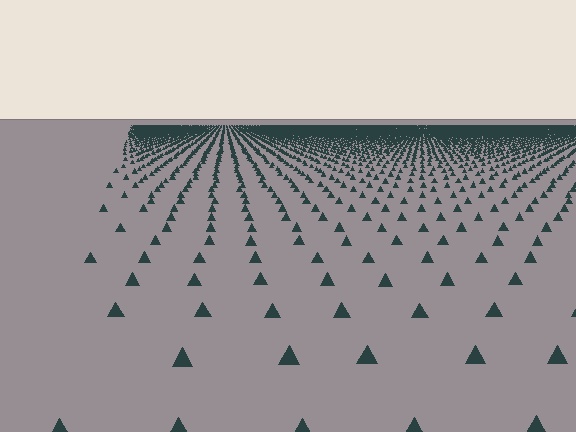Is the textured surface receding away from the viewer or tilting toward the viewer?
The surface is receding away from the viewer. Texture elements get smaller and denser toward the top.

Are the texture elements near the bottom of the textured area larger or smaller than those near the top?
Larger. Near the bottom, elements are closer to the viewer and appear at a bigger on-screen size.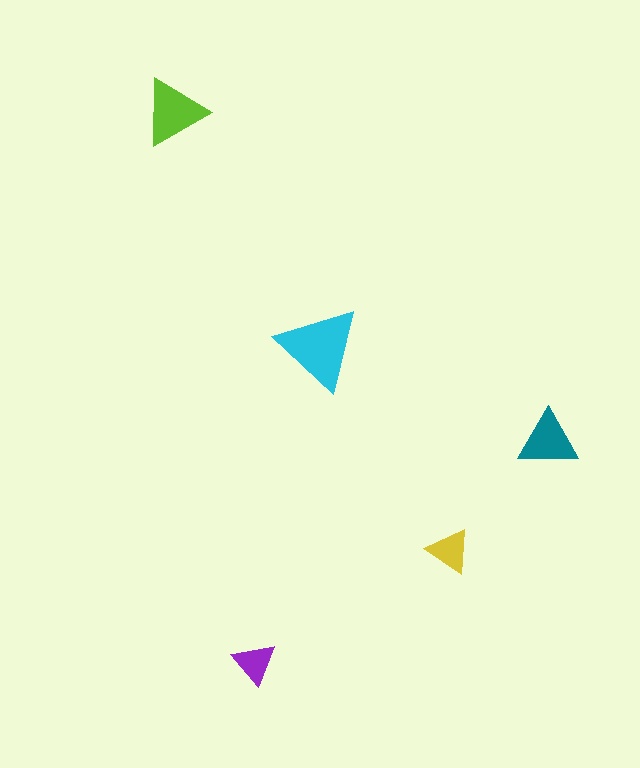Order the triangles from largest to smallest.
the cyan one, the lime one, the teal one, the yellow one, the purple one.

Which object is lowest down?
The purple triangle is bottommost.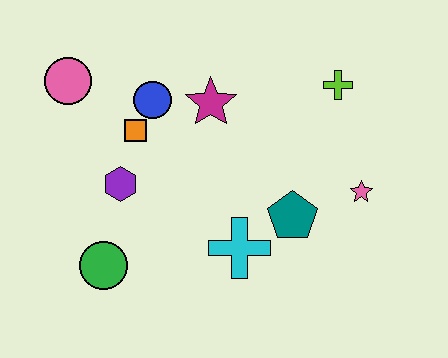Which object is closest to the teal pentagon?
The cyan cross is closest to the teal pentagon.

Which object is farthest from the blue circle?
The pink star is farthest from the blue circle.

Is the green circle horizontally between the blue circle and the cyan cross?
No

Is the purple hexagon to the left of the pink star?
Yes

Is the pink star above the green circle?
Yes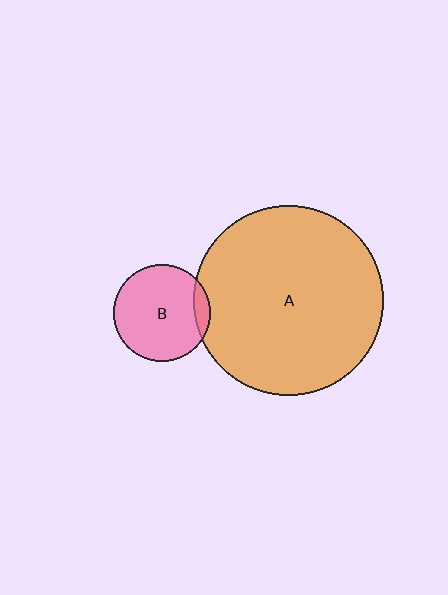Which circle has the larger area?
Circle A (orange).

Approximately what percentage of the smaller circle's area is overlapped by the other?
Approximately 10%.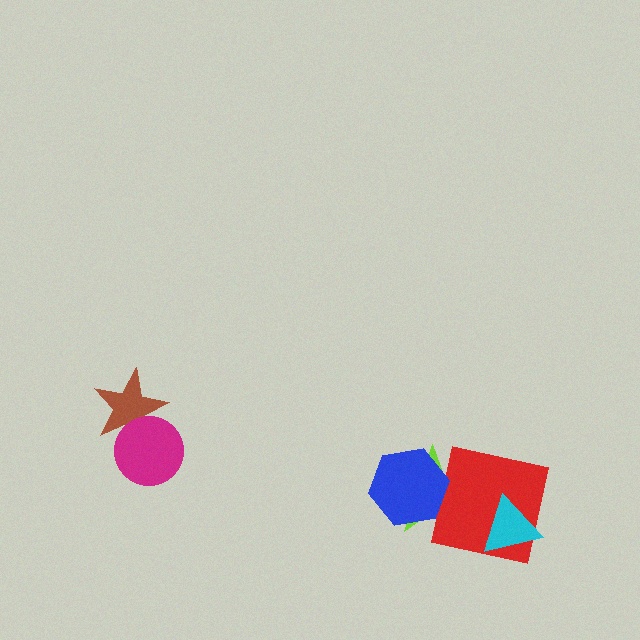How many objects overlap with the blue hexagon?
1 object overlaps with the blue hexagon.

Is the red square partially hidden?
Yes, it is partially covered by another shape.